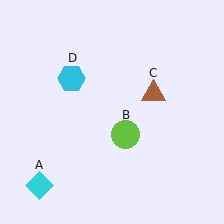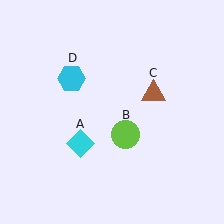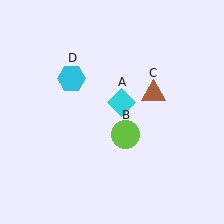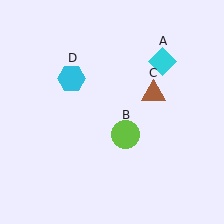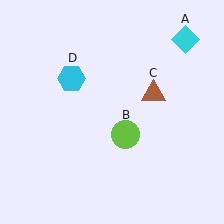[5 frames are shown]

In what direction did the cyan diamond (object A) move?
The cyan diamond (object A) moved up and to the right.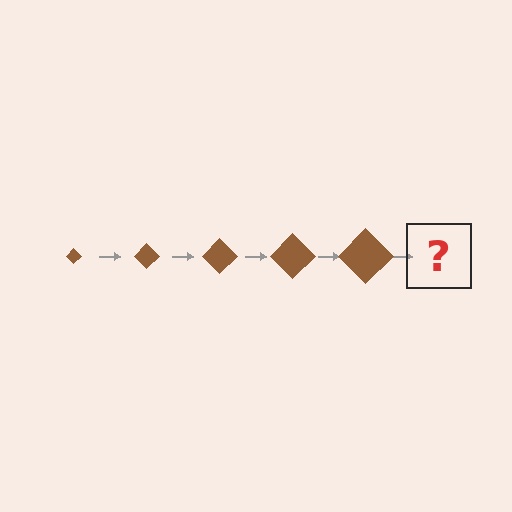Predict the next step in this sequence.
The next step is a brown diamond, larger than the previous one.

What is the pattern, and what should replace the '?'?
The pattern is that the diamond gets progressively larger each step. The '?' should be a brown diamond, larger than the previous one.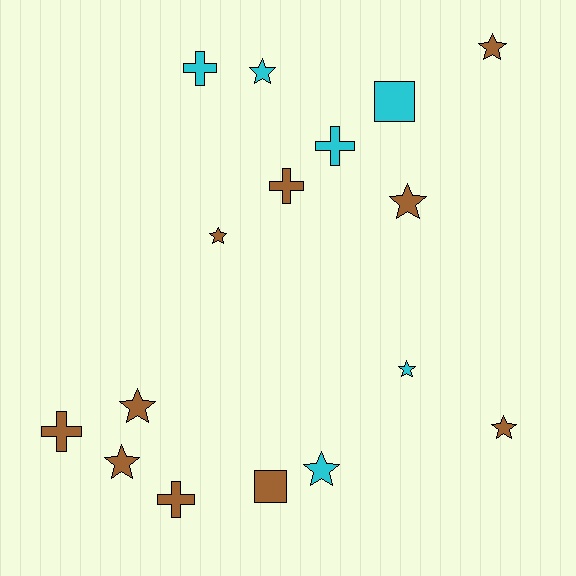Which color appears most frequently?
Brown, with 10 objects.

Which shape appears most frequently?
Star, with 9 objects.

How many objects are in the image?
There are 16 objects.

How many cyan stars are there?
There are 3 cyan stars.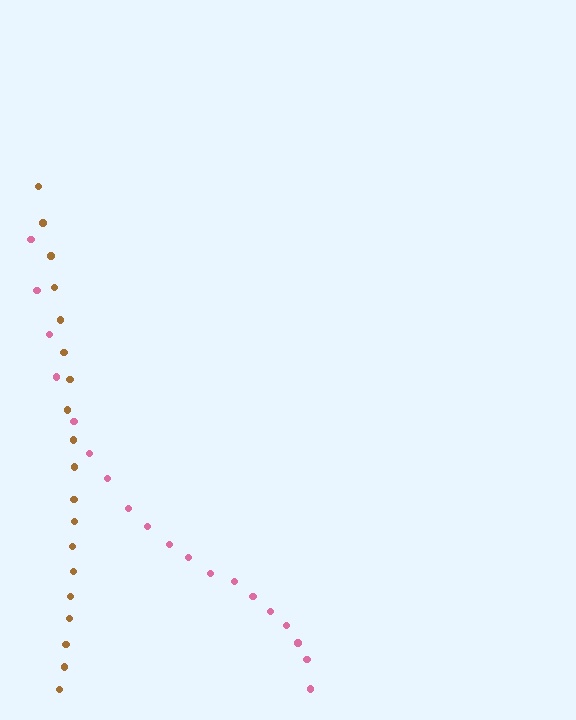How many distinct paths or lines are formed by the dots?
There are 2 distinct paths.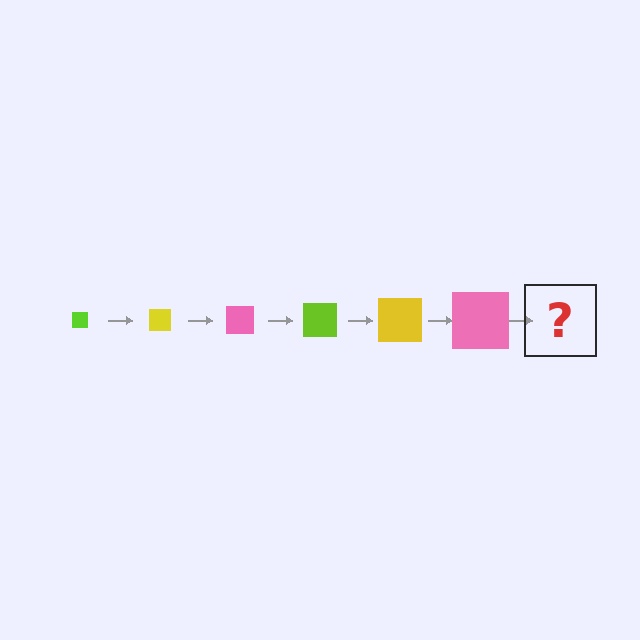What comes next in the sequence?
The next element should be a lime square, larger than the previous one.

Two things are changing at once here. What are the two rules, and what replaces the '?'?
The two rules are that the square grows larger each step and the color cycles through lime, yellow, and pink. The '?' should be a lime square, larger than the previous one.